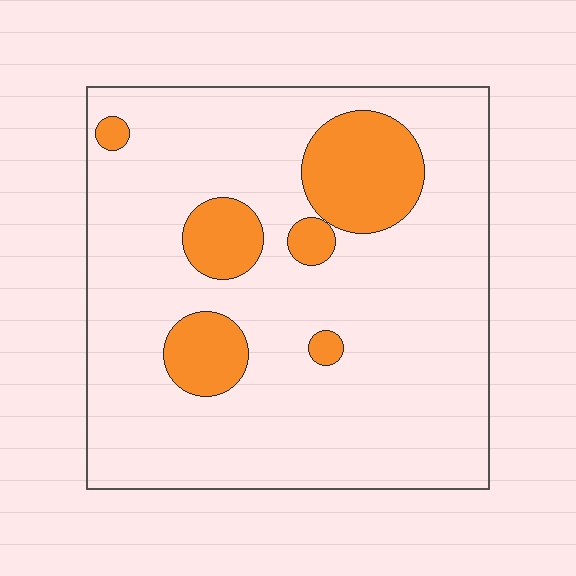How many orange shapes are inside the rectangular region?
6.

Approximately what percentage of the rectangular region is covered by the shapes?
Approximately 15%.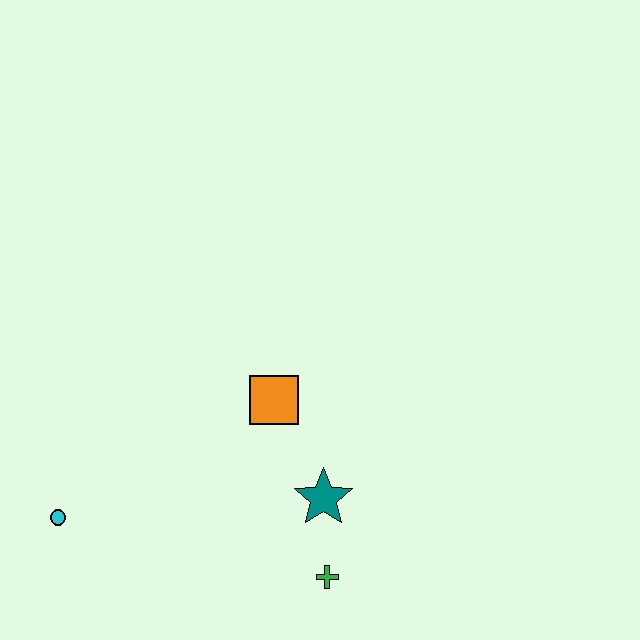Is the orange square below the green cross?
No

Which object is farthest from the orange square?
The cyan circle is farthest from the orange square.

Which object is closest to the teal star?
The green cross is closest to the teal star.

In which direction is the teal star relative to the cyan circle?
The teal star is to the right of the cyan circle.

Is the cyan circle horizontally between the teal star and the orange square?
No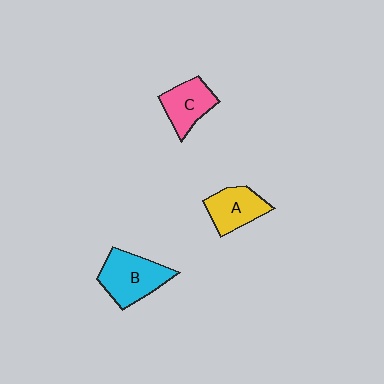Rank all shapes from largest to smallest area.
From largest to smallest: B (cyan), A (yellow), C (pink).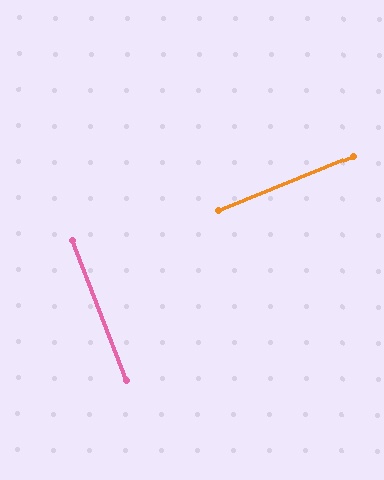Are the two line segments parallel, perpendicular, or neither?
Perpendicular — they meet at approximately 89°.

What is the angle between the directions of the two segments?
Approximately 89 degrees.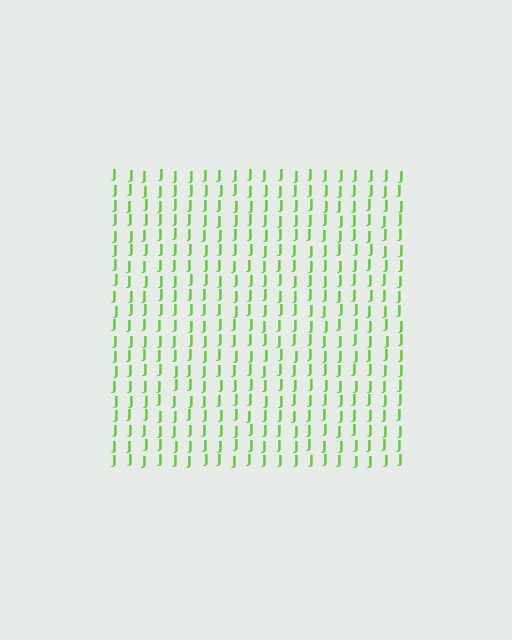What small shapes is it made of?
It is made of small letter J's.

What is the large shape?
The large shape is a square.